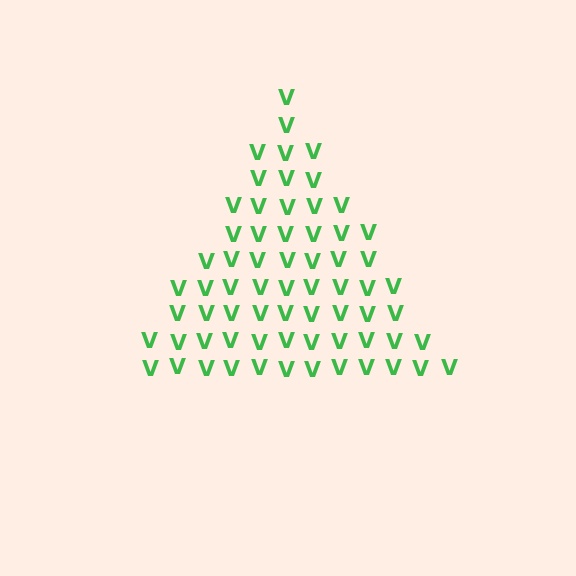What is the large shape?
The large shape is a triangle.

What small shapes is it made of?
It is made of small letter V's.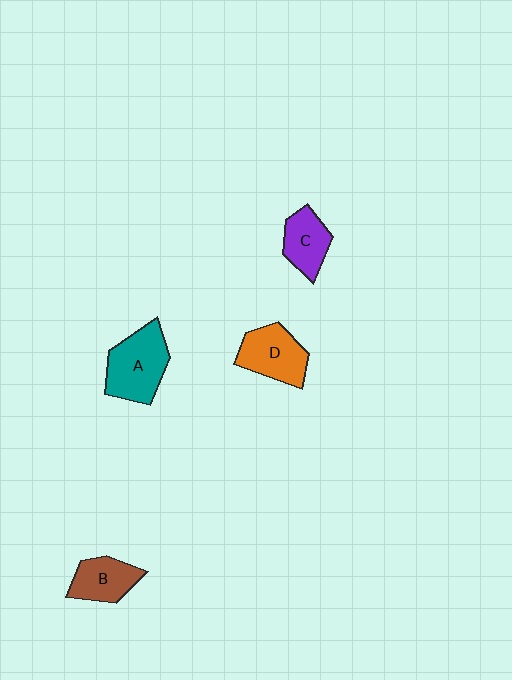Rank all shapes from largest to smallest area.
From largest to smallest: A (teal), D (orange), B (brown), C (purple).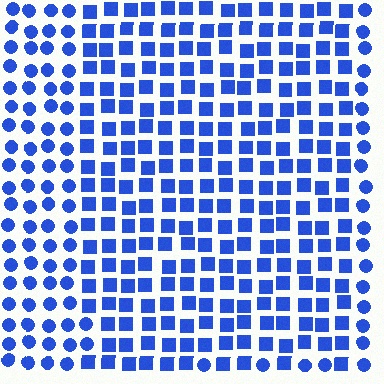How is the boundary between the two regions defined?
The boundary is defined by a change in element shape: squares inside vs. circles outside. All elements share the same color and spacing.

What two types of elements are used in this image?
The image uses squares inside the rectangle region and circles outside it.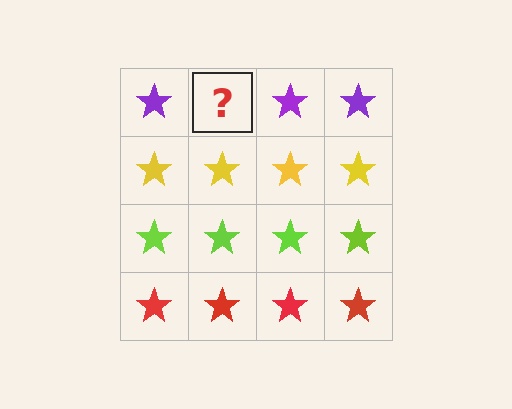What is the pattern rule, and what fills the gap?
The rule is that each row has a consistent color. The gap should be filled with a purple star.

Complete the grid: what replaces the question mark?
The question mark should be replaced with a purple star.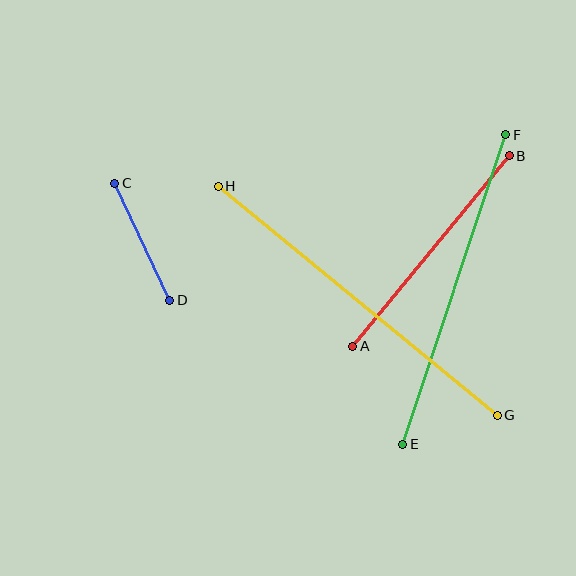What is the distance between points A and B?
The distance is approximately 247 pixels.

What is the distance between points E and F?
The distance is approximately 326 pixels.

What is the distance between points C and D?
The distance is approximately 130 pixels.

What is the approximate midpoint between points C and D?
The midpoint is at approximately (142, 242) pixels.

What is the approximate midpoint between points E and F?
The midpoint is at approximately (454, 290) pixels.